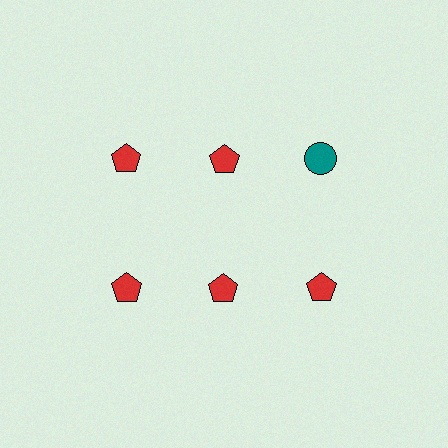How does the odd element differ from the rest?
It differs in both color (teal instead of red) and shape (circle instead of pentagon).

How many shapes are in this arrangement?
There are 6 shapes arranged in a grid pattern.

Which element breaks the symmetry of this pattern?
The teal circle in the top row, center column breaks the symmetry. All other shapes are red pentagons.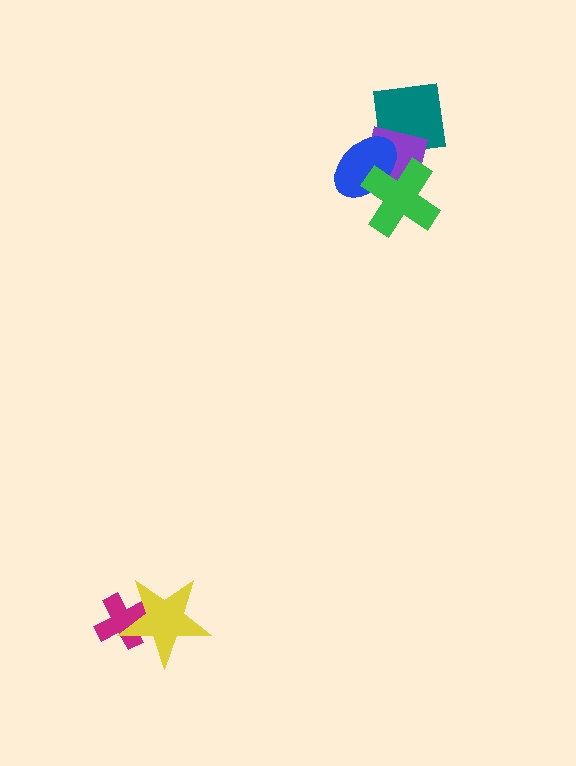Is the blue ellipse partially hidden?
Yes, it is partially covered by another shape.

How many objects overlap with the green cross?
2 objects overlap with the green cross.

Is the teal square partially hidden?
Yes, it is partially covered by another shape.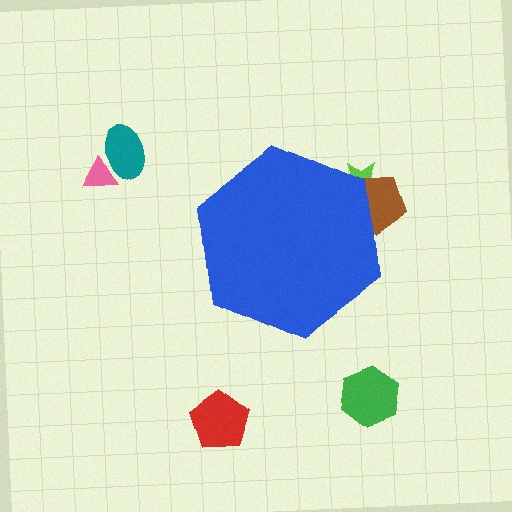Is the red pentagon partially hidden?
No, the red pentagon is fully visible.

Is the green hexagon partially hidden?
No, the green hexagon is fully visible.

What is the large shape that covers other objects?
A blue hexagon.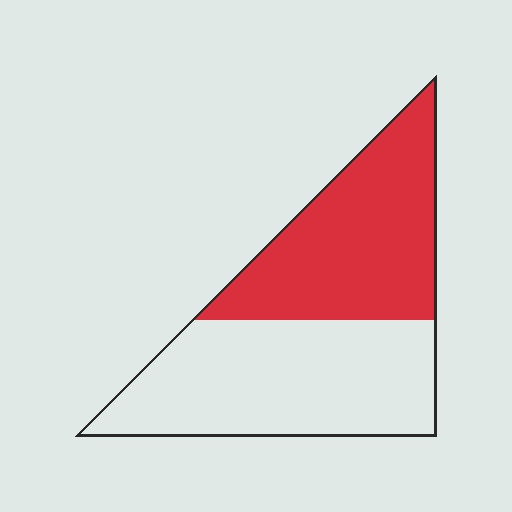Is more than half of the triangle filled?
No.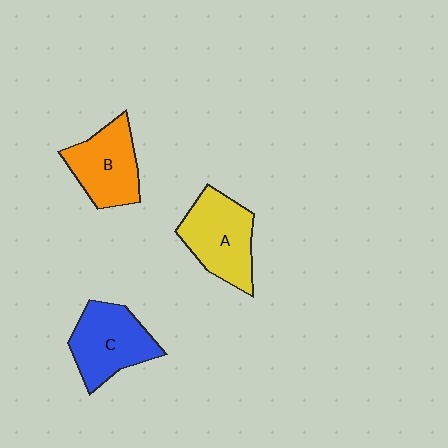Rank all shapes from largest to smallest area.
From largest to smallest: A (yellow), C (blue), B (orange).